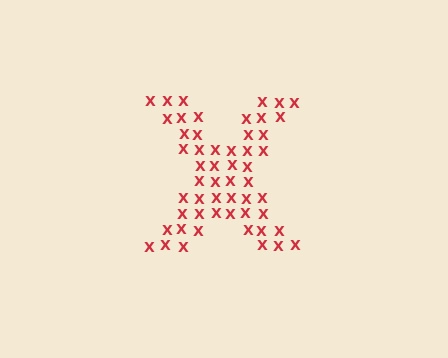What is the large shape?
The large shape is the letter X.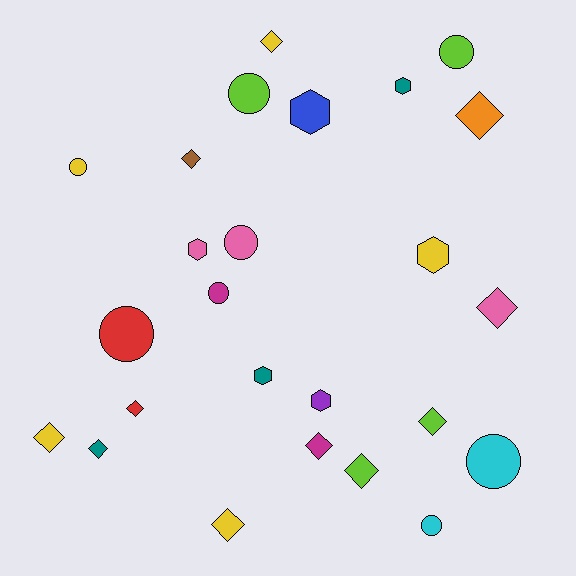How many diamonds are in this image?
There are 11 diamonds.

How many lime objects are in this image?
There are 4 lime objects.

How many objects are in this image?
There are 25 objects.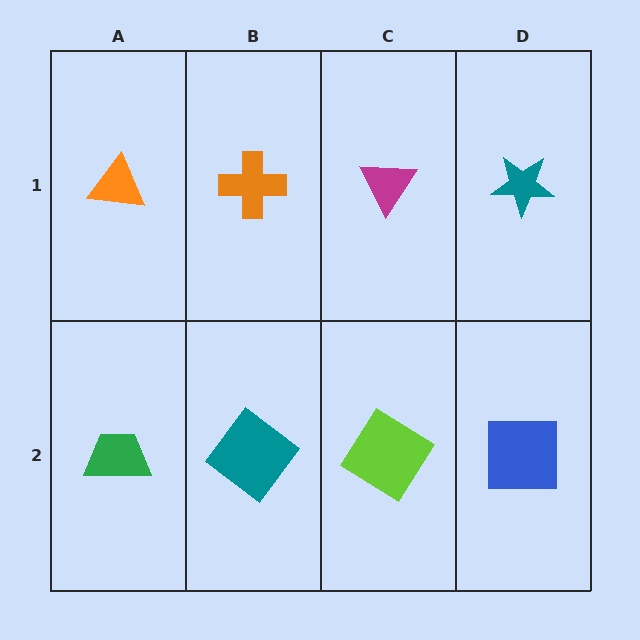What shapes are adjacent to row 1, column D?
A blue square (row 2, column D), a magenta triangle (row 1, column C).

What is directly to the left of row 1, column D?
A magenta triangle.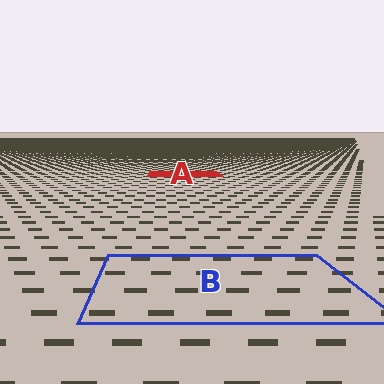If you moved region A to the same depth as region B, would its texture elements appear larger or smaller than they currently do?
They would appear larger. At a closer depth, the same texture elements are projected at a bigger on-screen size.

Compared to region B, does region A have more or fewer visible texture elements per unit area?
Region A has more texture elements per unit area — they are packed more densely because it is farther away.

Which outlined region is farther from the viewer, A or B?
Region A is farther from the viewer — the texture elements inside it appear smaller and more densely packed.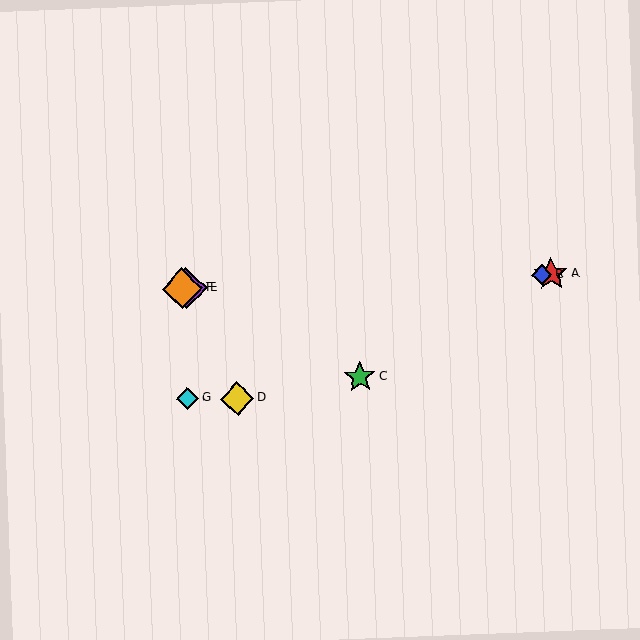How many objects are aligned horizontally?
4 objects (A, B, E, F) are aligned horizontally.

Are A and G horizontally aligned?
No, A is at y≈274 and G is at y≈398.